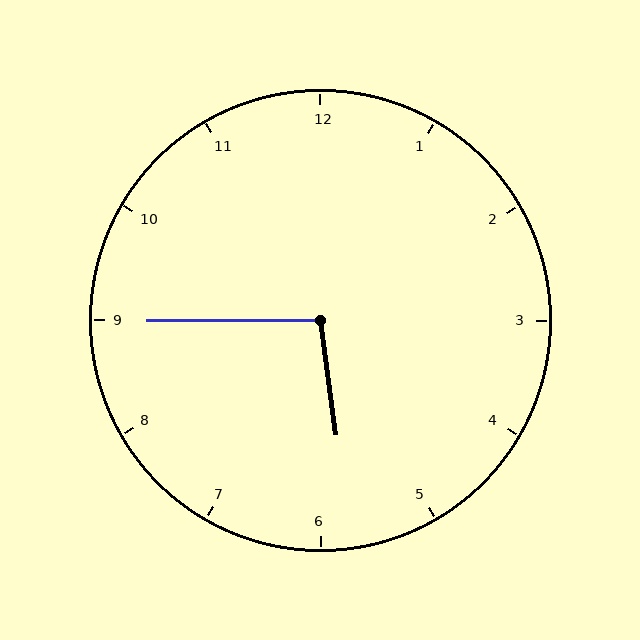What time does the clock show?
5:45.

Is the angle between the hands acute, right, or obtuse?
It is obtuse.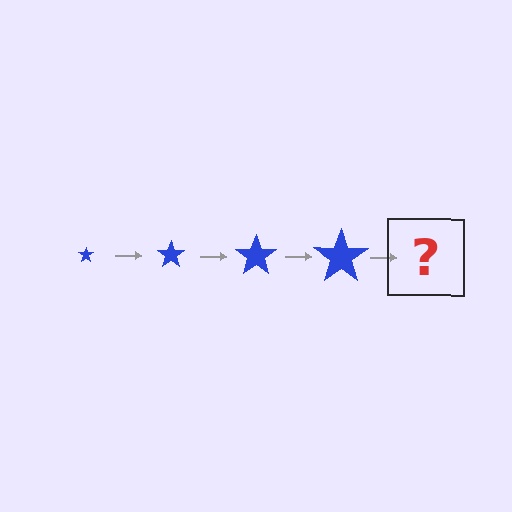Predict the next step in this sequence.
The next step is a blue star, larger than the previous one.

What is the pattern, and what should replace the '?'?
The pattern is that the star gets progressively larger each step. The '?' should be a blue star, larger than the previous one.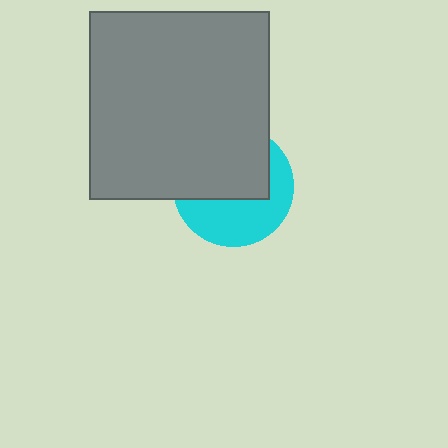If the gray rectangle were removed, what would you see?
You would see the complete cyan circle.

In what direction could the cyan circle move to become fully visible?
The cyan circle could move down. That would shift it out from behind the gray rectangle entirely.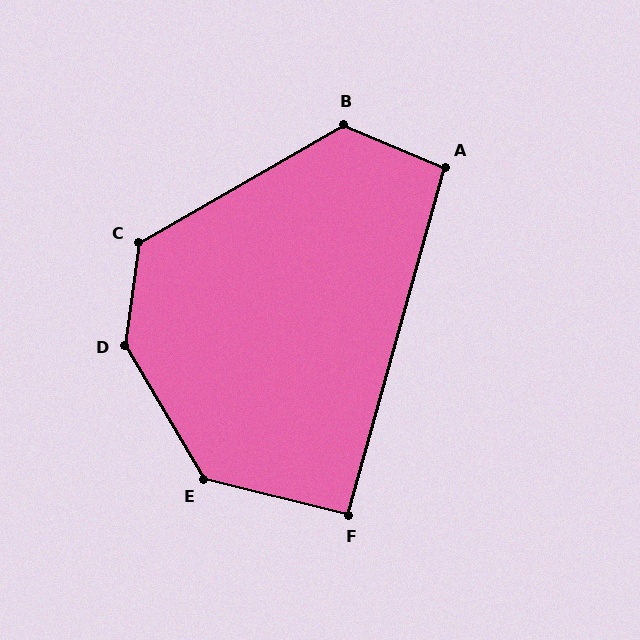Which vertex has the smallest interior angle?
F, at approximately 92 degrees.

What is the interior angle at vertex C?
Approximately 128 degrees (obtuse).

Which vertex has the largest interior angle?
D, at approximately 142 degrees.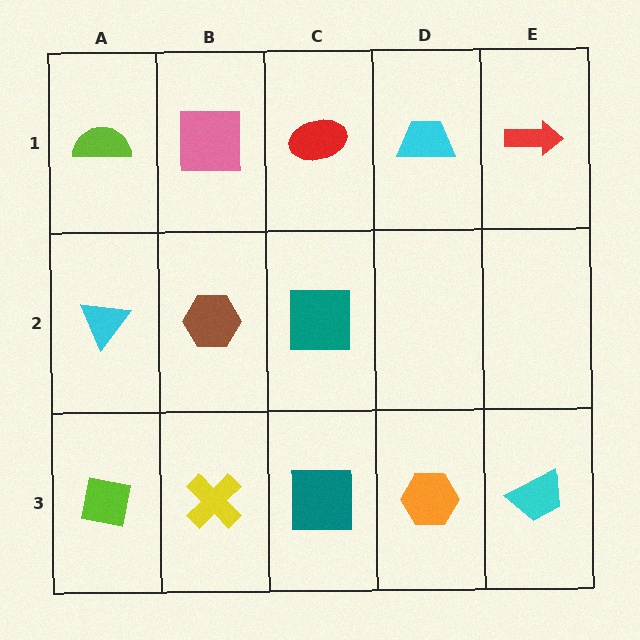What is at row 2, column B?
A brown hexagon.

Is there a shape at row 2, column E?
No, that cell is empty.